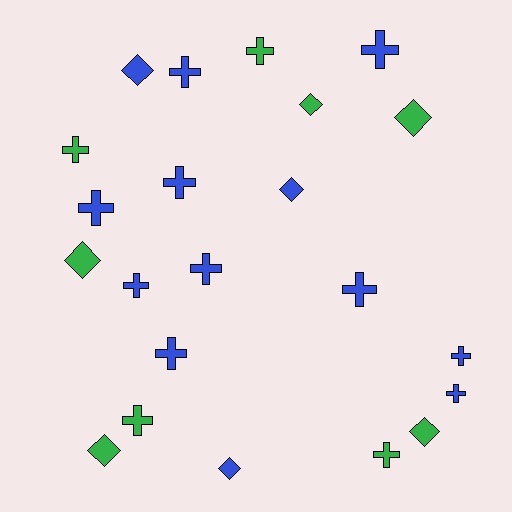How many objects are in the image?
There are 22 objects.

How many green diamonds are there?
There are 5 green diamonds.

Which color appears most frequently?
Blue, with 13 objects.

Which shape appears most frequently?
Cross, with 14 objects.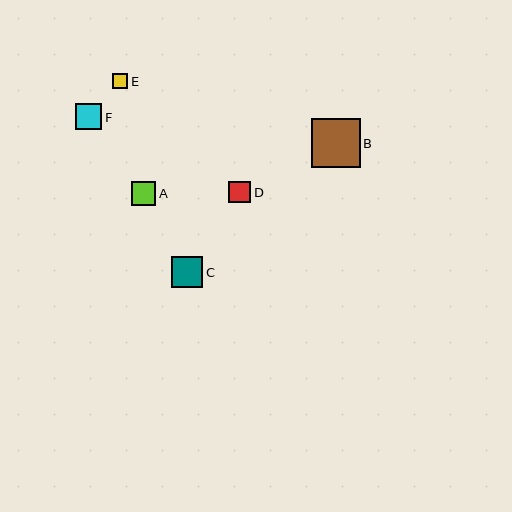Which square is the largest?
Square B is the largest with a size of approximately 49 pixels.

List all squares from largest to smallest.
From largest to smallest: B, C, F, A, D, E.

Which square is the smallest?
Square E is the smallest with a size of approximately 15 pixels.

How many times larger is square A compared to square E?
Square A is approximately 1.5 times the size of square E.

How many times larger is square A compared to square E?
Square A is approximately 1.5 times the size of square E.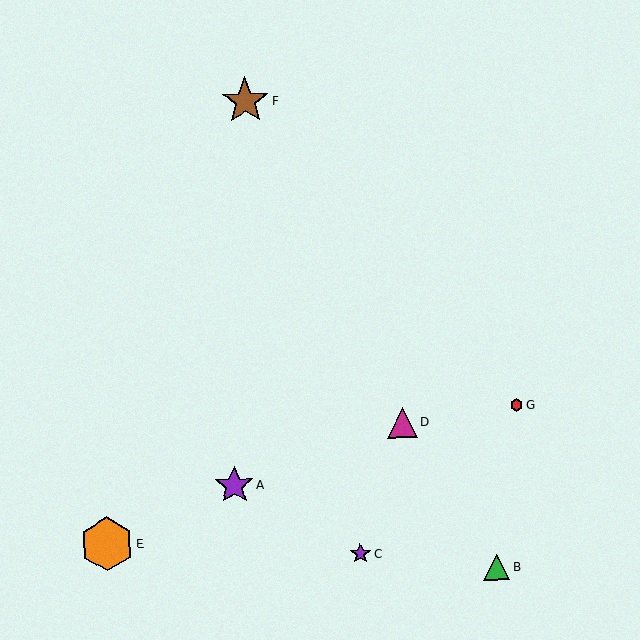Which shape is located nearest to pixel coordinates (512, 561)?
The green triangle (labeled B) at (497, 567) is nearest to that location.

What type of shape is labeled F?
Shape F is a brown star.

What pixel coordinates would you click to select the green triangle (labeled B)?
Click at (497, 567) to select the green triangle B.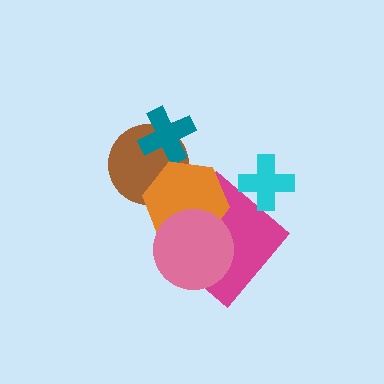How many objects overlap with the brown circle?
2 objects overlap with the brown circle.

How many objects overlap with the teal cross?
1 object overlaps with the teal cross.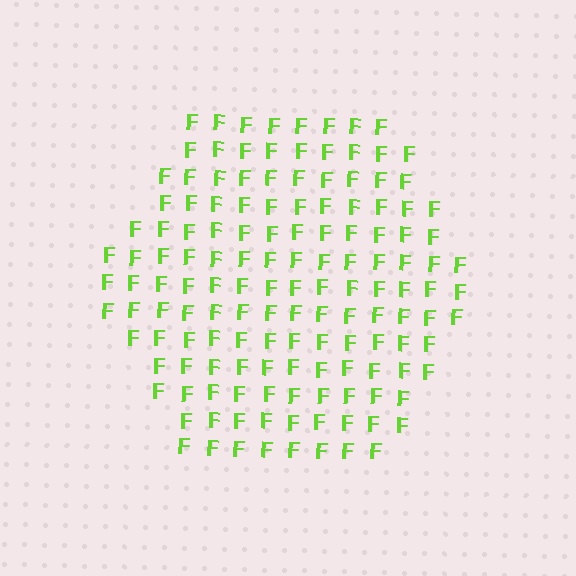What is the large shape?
The large shape is a hexagon.